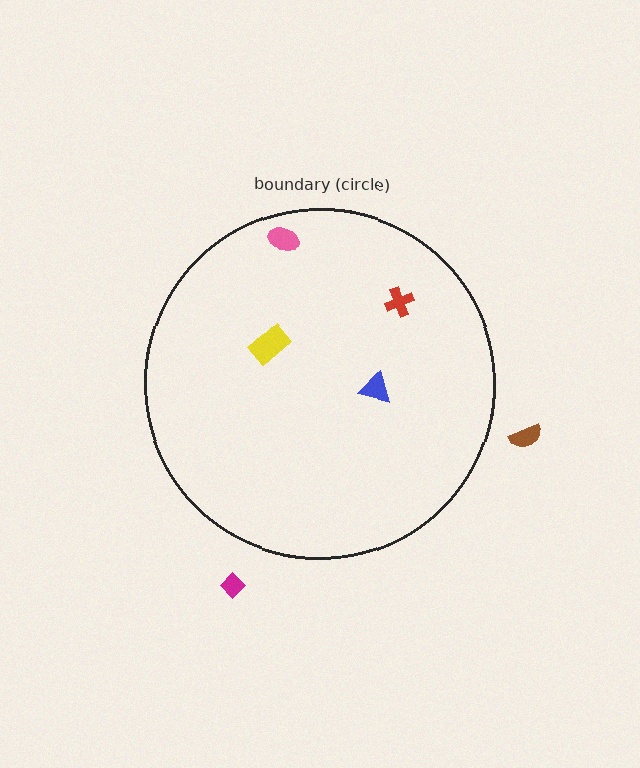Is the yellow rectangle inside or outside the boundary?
Inside.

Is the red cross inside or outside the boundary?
Inside.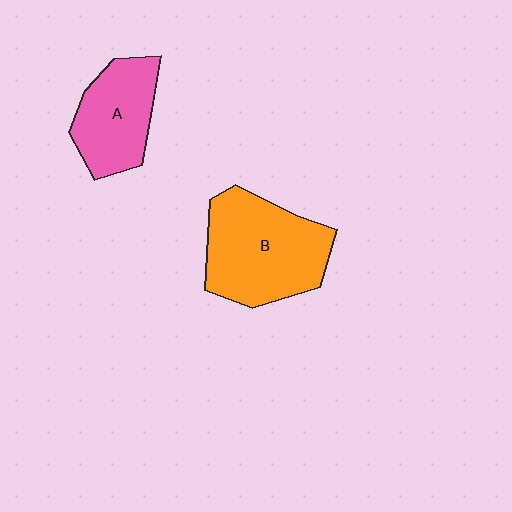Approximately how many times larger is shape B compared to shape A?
Approximately 1.5 times.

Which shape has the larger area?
Shape B (orange).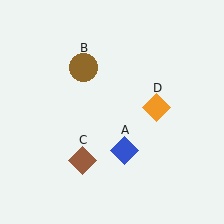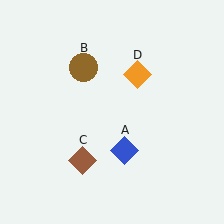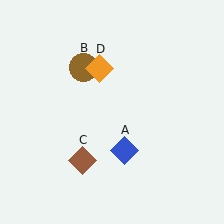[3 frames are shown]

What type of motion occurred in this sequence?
The orange diamond (object D) rotated counterclockwise around the center of the scene.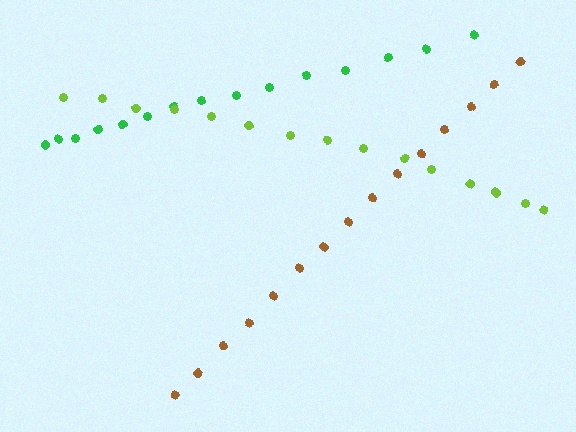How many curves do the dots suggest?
There are 3 distinct paths.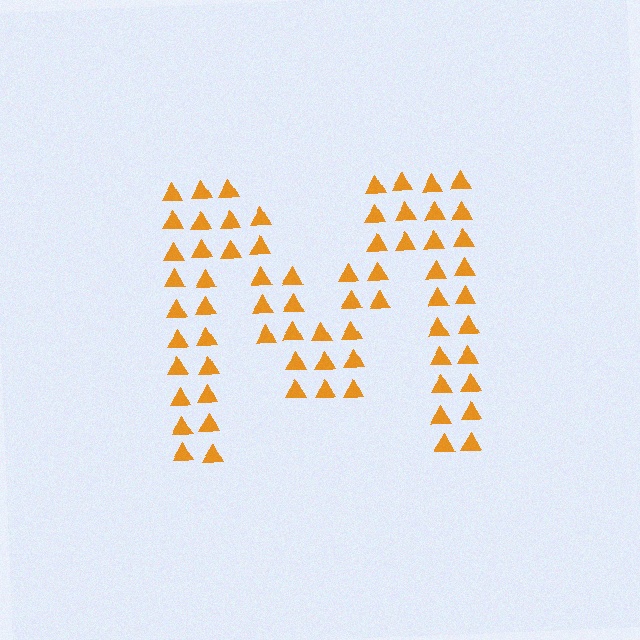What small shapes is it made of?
It is made of small triangles.